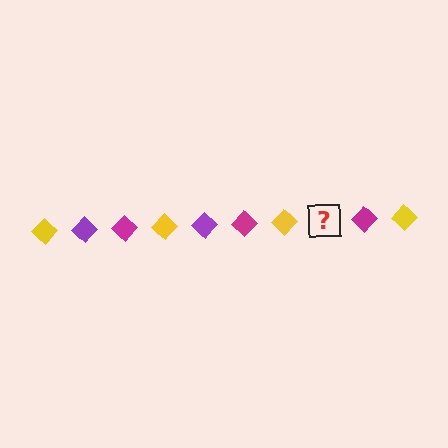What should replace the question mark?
The question mark should be replaced with a purple diamond.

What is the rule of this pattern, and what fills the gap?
The rule is that the pattern cycles through yellow, purple, magenta diamonds. The gap should be filled with a purple diamond.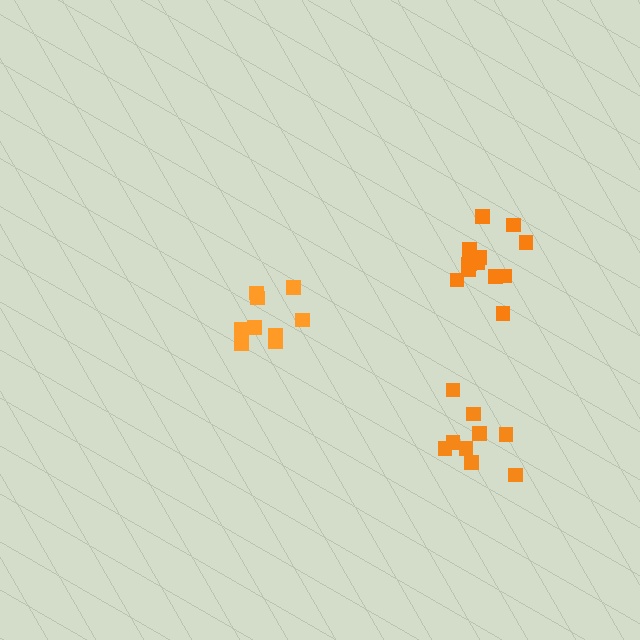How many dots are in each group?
Group 1: 9 dots, Group 2: 13 dots, Group 3: 9 dots (31 total).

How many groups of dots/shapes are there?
There are 3 groups.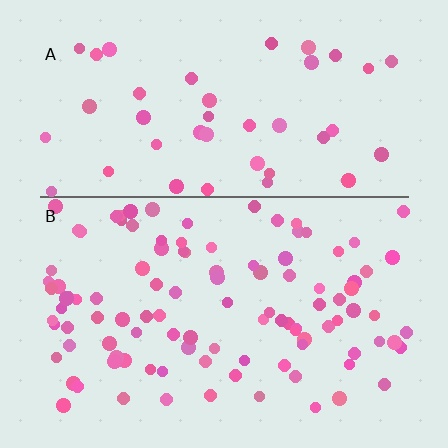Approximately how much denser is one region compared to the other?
Approximately 2.3× — region B over region A.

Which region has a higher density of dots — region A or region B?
B (the bottom).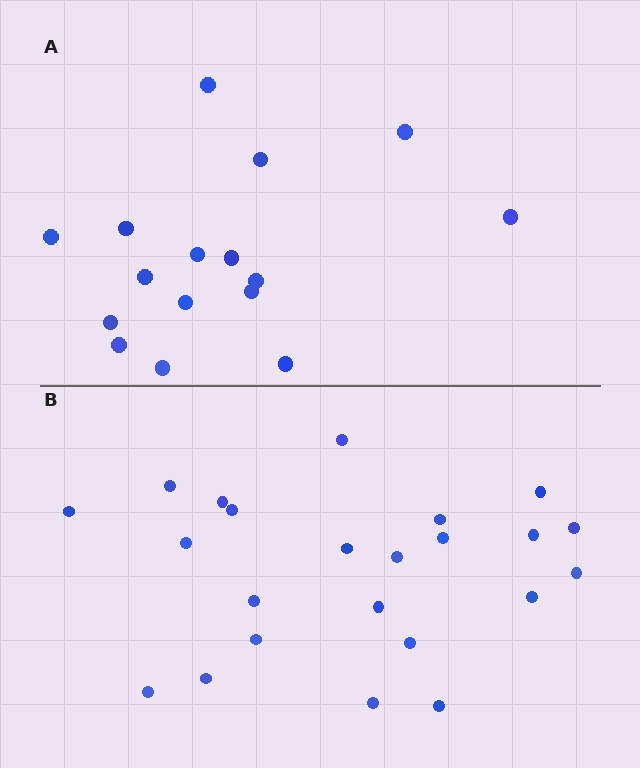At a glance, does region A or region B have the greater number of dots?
Region B (the bottom region) has more dots.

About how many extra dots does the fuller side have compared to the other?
Region B has roughly 8 or so more dots than region A.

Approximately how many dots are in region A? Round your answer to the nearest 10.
About 20 dots. (The exact count is 16, which rounds to 20.)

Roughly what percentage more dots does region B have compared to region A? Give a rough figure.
About 45% more.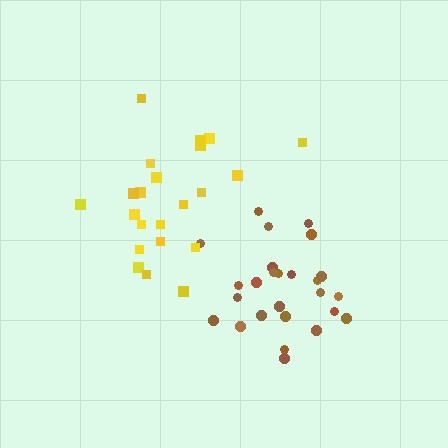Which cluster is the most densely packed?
Brown.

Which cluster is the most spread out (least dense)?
Yellow.